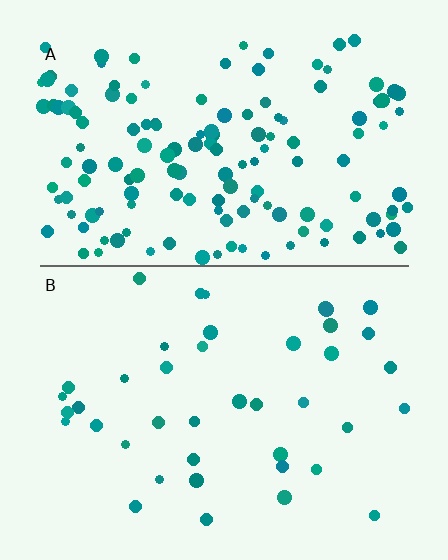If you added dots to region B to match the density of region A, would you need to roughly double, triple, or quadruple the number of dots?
Approximately triple.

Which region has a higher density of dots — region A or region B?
A (the top).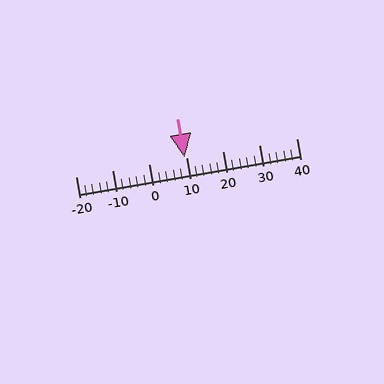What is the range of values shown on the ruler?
The ruler shows values from -20 to 40.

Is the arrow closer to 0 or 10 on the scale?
The arrow is closer to 10.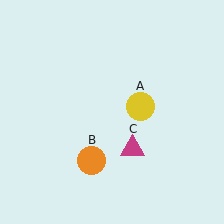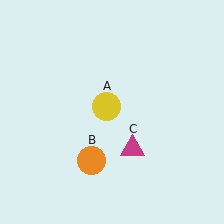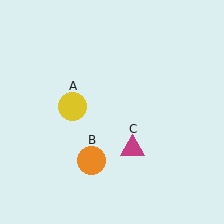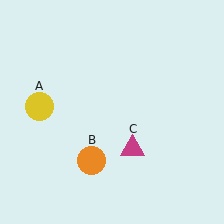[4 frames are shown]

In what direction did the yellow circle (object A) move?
The yellow circle (object A) moved left.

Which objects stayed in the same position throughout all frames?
Orange circle (object B) and magenta triangle (object C) remained stationary.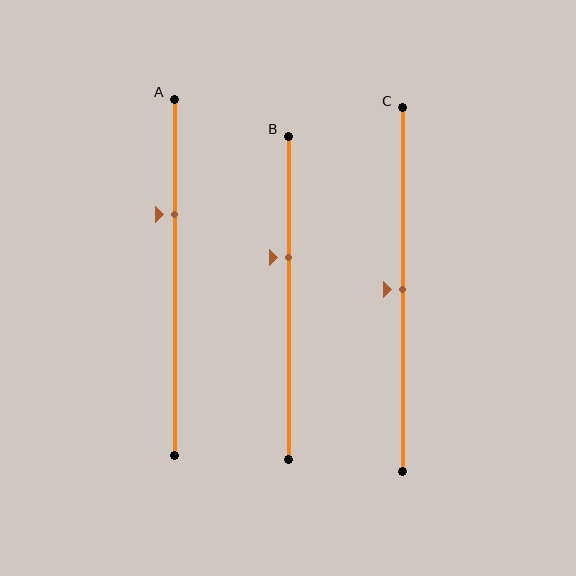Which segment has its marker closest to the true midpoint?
Segment C has its marker closest to the true midpoint.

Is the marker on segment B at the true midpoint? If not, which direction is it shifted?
No, the marker on segment B is shifted upward by about 13% of the segment length.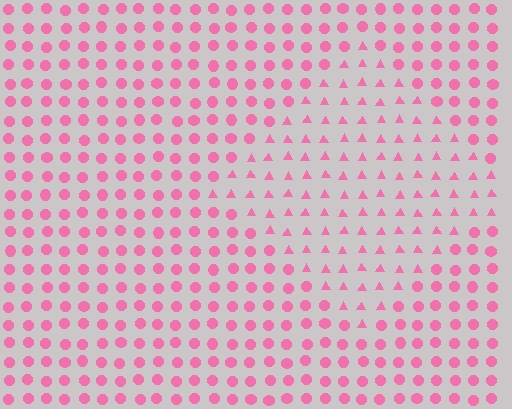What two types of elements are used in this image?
The image uses triangles inside the diamond region and circles outside it.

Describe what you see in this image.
The image is filled with small pink elements arranged in a uniform grid. A diamond-shaped region contains triangles, while the surrounding area contains circles. The boundary is defined purely by the change in element shape.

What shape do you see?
I see a diamond.